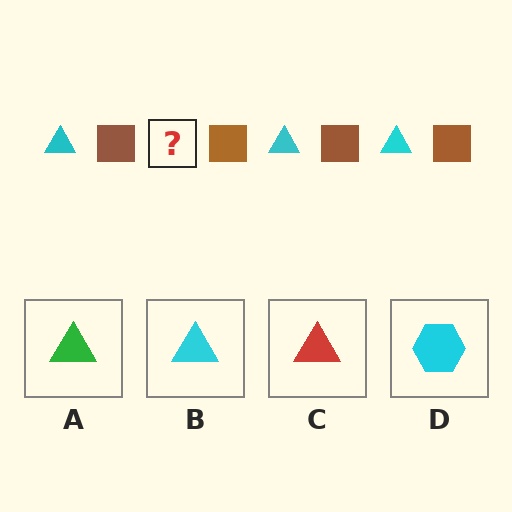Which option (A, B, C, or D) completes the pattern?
B.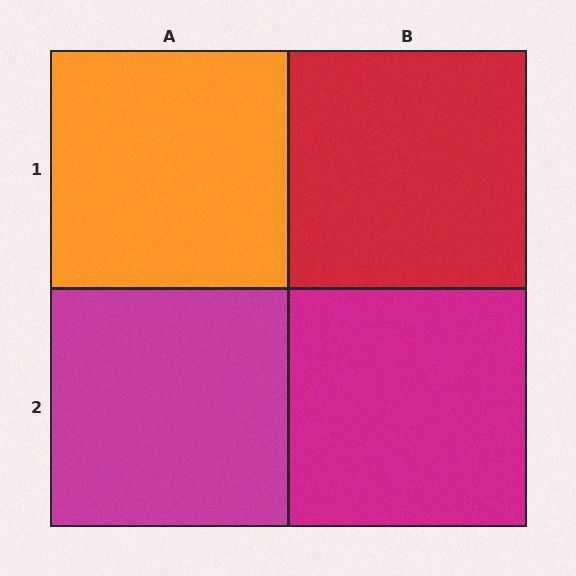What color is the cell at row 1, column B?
Red.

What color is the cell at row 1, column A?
Orange.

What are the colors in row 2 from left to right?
Magenta, magenta.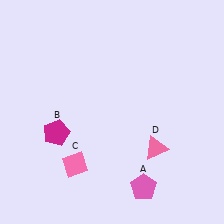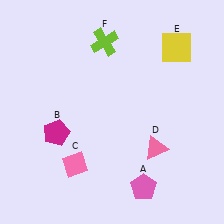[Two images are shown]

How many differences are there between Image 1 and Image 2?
There are 2 differences between the two images.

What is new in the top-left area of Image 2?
A lime cross (F) was added in the top-left area of Image 2.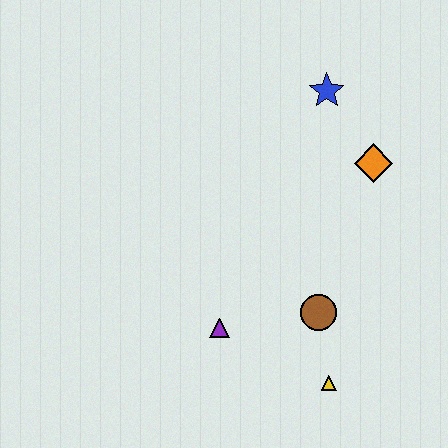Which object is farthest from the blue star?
The yellow triangle is farthest from the blue star.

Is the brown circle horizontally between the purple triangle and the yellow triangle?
Yes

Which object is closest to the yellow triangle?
The brown circle is closest to the yellow triangle.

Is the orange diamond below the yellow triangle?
No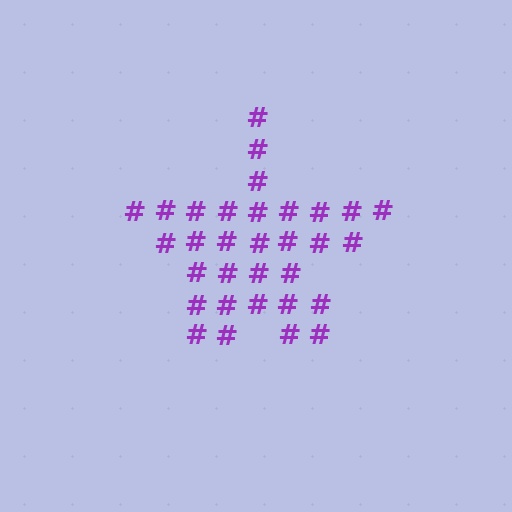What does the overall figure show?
The overall figure shows a star.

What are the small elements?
The small elements are hash symbols.